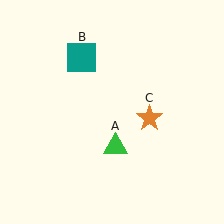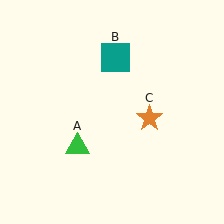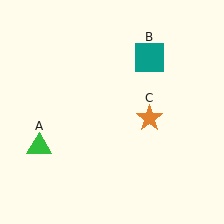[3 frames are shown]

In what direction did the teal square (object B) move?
The teal square (object B) moved right.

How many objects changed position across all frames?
2 objects changed position: green triangle (object A), teal square (object B).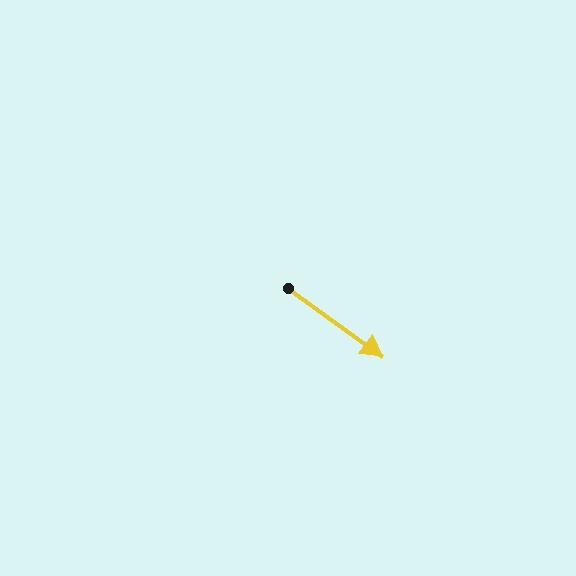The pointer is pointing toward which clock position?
Roughly 4 o'clock.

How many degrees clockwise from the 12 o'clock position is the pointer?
Approximately 126 degrees.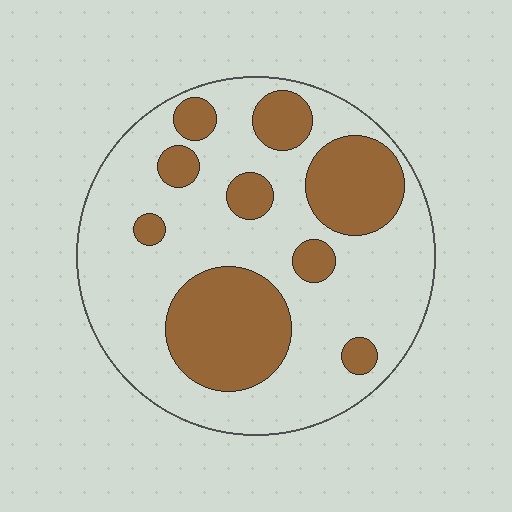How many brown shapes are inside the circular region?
9.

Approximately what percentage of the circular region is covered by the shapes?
Approximately 30%.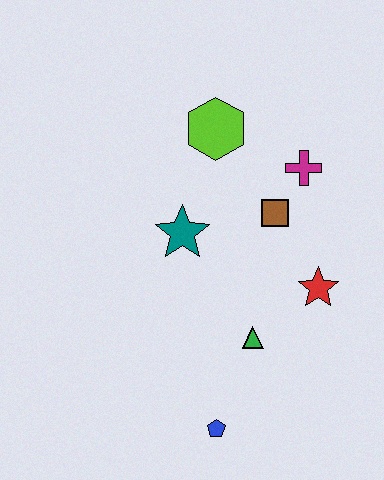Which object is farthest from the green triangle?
The lime hexagon is farthest from the green triangle.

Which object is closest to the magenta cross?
The brown square is closest to the magenta cross.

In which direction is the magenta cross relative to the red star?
The magenta cross is above the red star.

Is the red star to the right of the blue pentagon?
Yes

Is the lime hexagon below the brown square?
No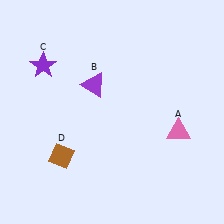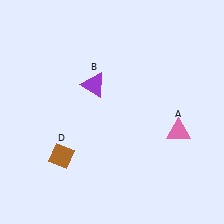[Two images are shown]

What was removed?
The purple star (C) was removed in Image 2.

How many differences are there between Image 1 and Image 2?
There is 1 difference between the two images.